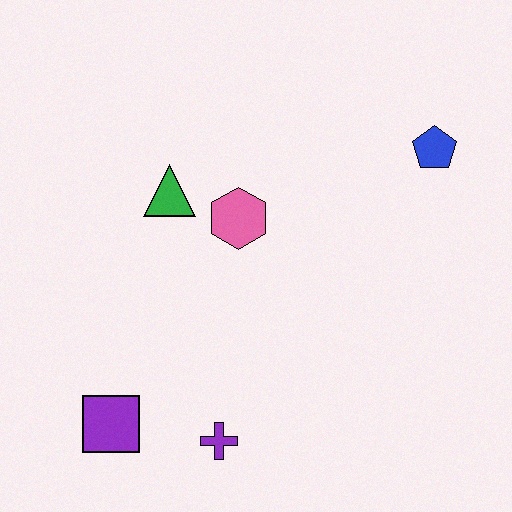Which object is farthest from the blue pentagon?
The purple square is farthest from the blue pentagon.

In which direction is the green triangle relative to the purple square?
The green triangle is above the purple square.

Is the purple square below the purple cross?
No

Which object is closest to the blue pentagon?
The pink hexagon is closest to the blue pentagon.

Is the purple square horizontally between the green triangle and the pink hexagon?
No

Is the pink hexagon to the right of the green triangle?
Yes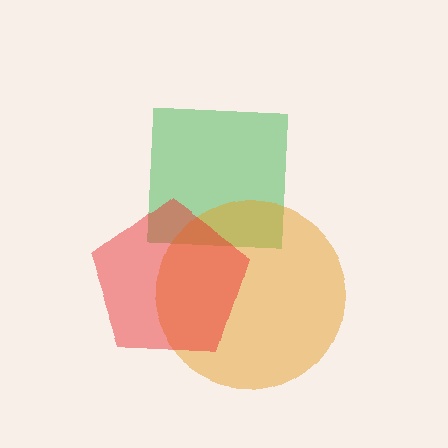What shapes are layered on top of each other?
The layered shapes are: a green square, an orange circle, a red pentagon.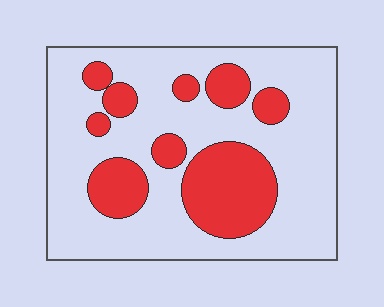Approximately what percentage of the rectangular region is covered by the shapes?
Approximately 25%.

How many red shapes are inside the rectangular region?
9.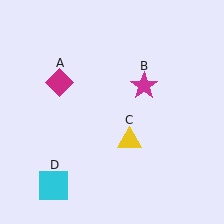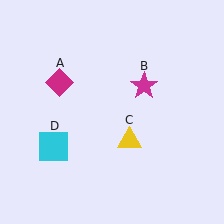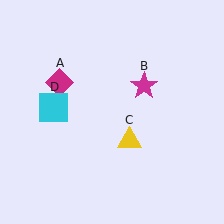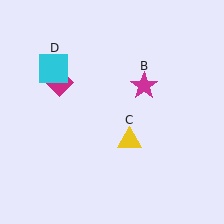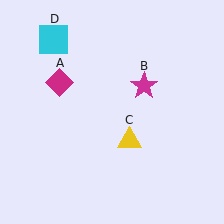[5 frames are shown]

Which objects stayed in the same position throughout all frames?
Magenta diamond (object A) and magenta star (object B) and yellow triangle (object C) remained stationary.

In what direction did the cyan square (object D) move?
The cyan square (object D) moved up.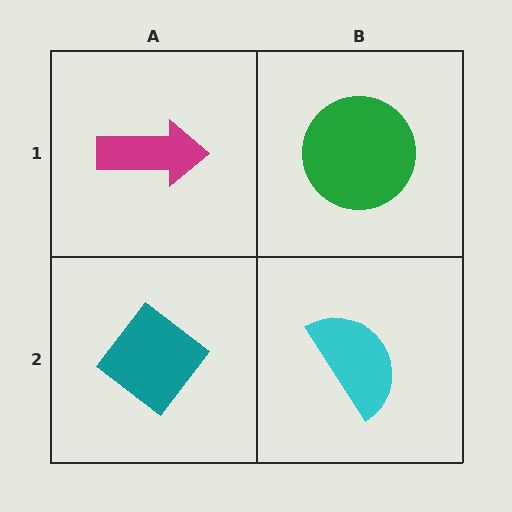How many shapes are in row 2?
2 shapes.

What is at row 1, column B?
A green circle.